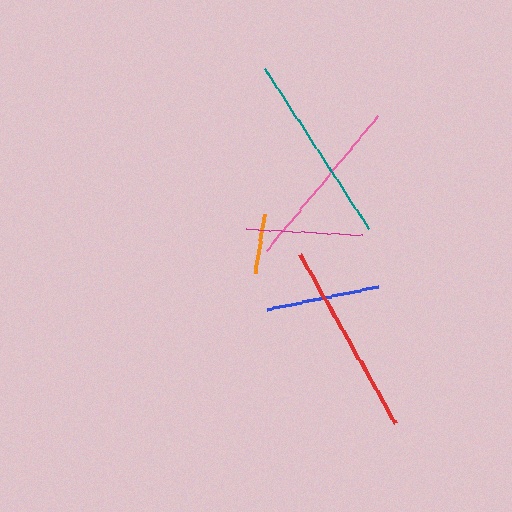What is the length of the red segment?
The red segment is approximately 195 pixels long.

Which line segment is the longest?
The red line is the longest at approximately 195 pixels.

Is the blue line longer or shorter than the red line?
The red line is longer than the blue line.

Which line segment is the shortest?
The orange line is the shortest at approximately 61 pixels.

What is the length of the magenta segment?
The magenta segment is approximately 116 pixels long.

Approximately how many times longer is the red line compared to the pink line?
The red line is approximately 1.1 times the length of the pink line.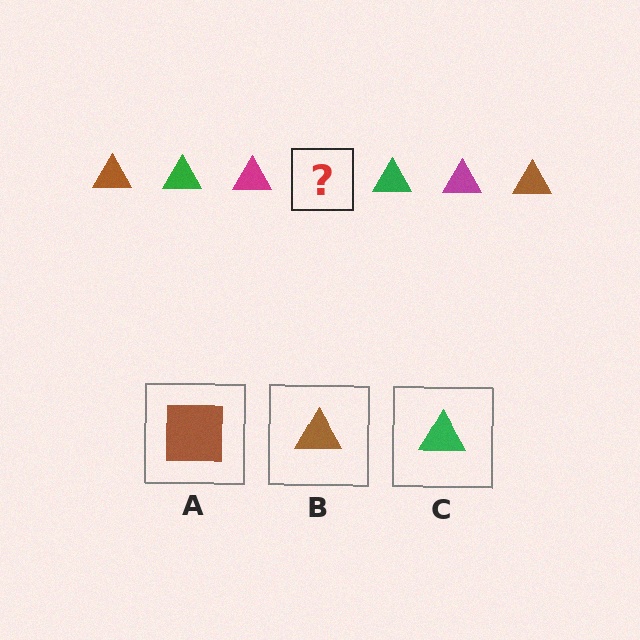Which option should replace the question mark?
Option B.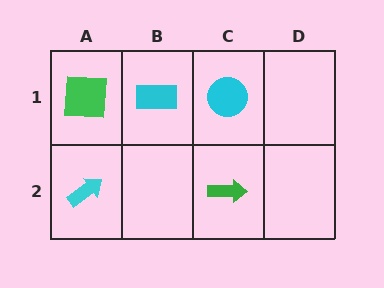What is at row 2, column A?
A cyan arrow.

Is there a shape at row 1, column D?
No, that cell is empty.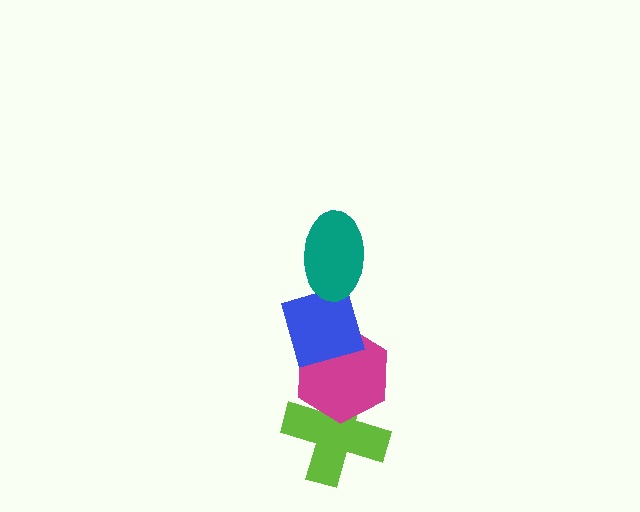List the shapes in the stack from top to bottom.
From top to bottom: the teal ellipse, the blue diamond, the magenta hexagon, the lime cross.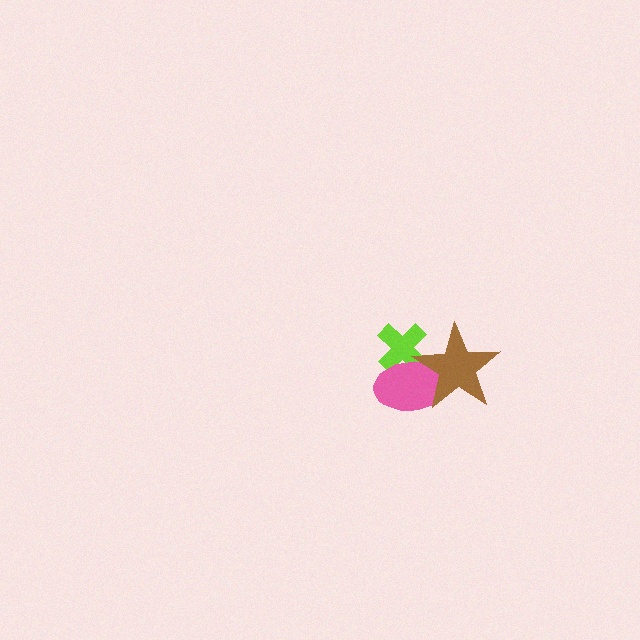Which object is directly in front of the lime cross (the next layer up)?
The pink ellipse is directly in front of the lime cross.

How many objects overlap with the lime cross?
2 objects overlap with the lime cross.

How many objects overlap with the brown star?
2 objects overlap with the brown star.